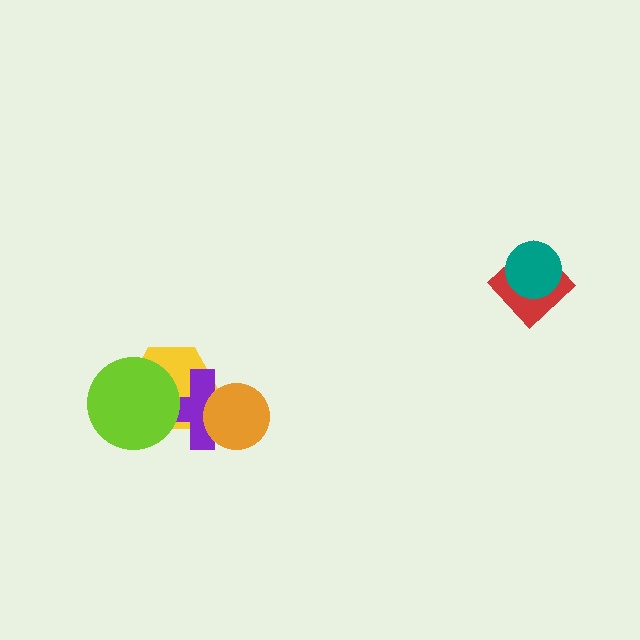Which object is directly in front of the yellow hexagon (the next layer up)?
The purple cross is directly in front of the yellow hexagon.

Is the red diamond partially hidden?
Yes, it is partially covered by another shape.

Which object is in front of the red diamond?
The teal circle is in front of the red diamond.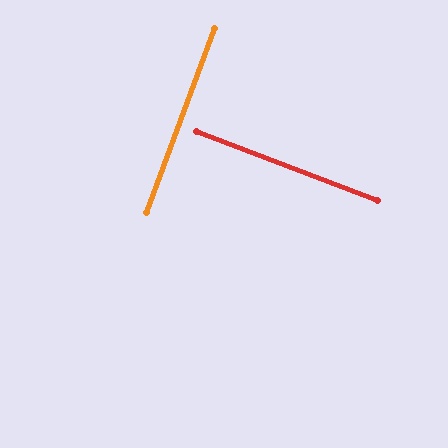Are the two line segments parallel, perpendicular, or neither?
Perpendicular — they meet at approximately 89°.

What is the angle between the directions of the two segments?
Approximately 89 degrees.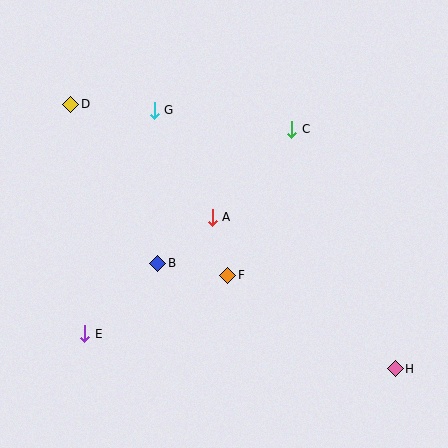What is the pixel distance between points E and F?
The distance between E and F is 154 pixels.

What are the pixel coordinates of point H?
Point H is at (395, 369).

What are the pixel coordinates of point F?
Point F is at (228, 275).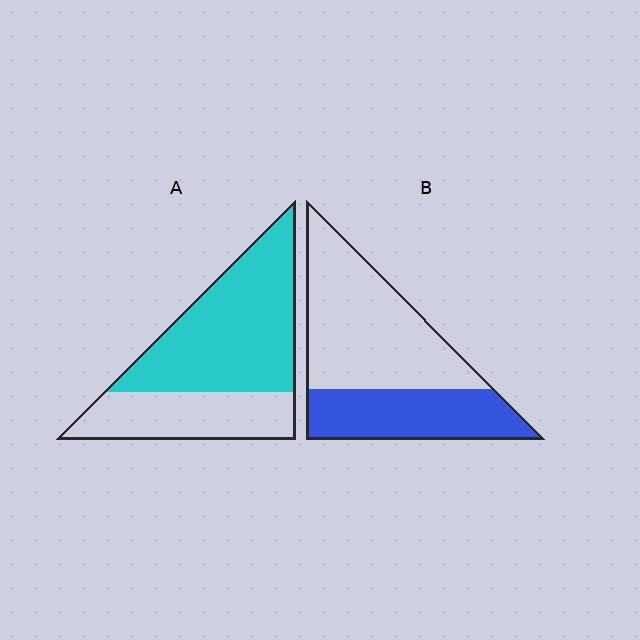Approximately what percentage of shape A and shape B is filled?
A is approximately 65% and B is approximately 40%.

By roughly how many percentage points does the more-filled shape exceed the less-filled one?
By roughly 25 percentage points (A over B).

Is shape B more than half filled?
No.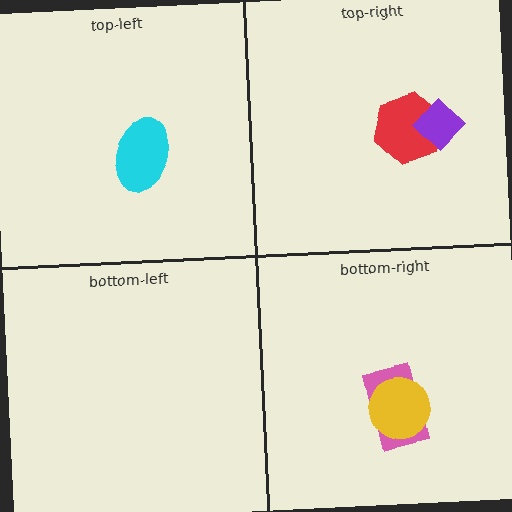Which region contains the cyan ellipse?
The top-left region.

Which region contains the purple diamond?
The top-right region.